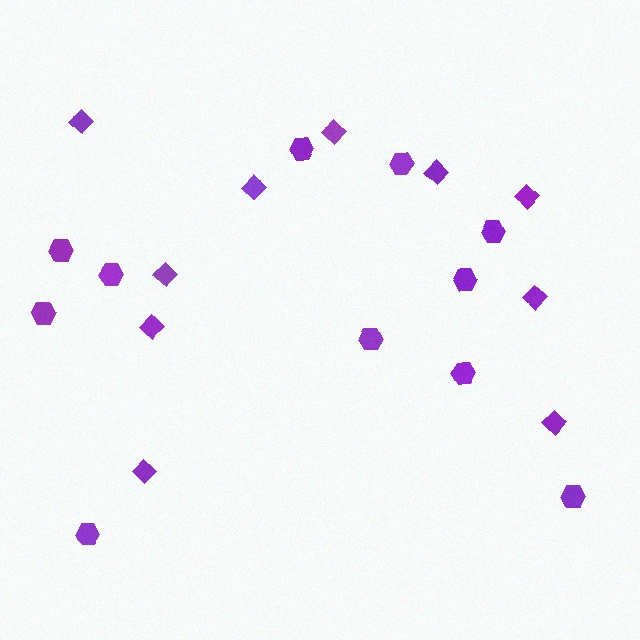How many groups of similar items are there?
There are 2 groups: one group of diamonds (10) and one group of hexagons (11).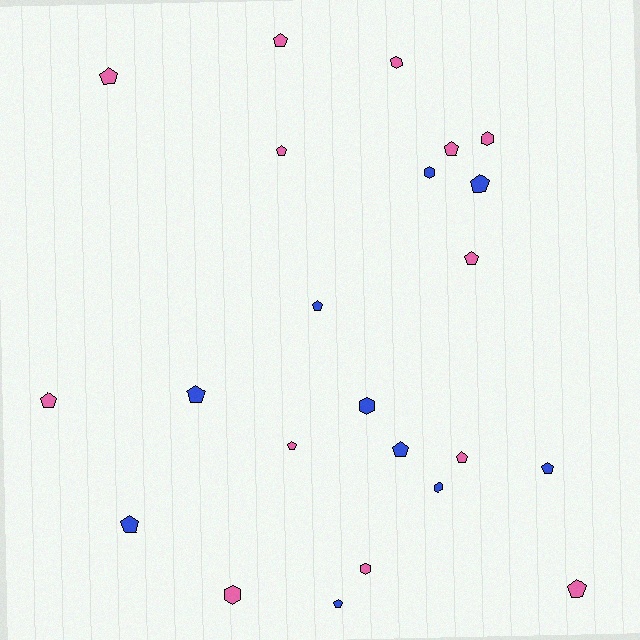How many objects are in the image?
There are 23 objects.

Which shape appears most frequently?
Pentagon, with 16 objects.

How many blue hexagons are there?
There are 3 blue hexagons.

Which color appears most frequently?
Pink, with 13 objects.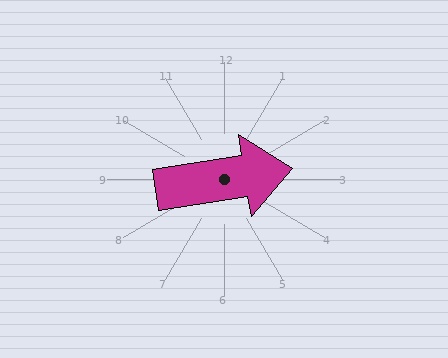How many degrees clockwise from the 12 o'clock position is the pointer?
Approximately 81 degrees.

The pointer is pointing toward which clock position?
Roughly 3 o'clock.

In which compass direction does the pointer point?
East.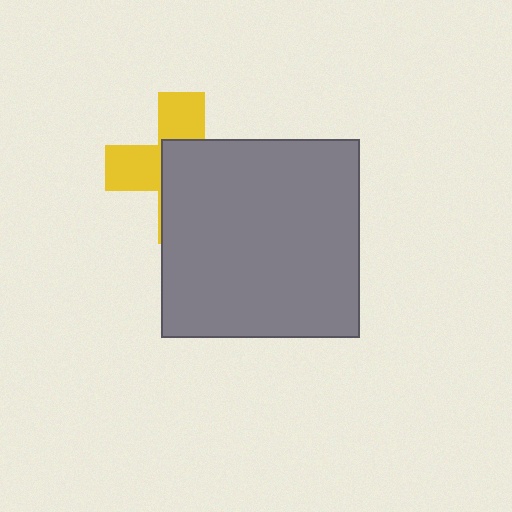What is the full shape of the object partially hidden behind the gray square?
The partially hidden object is a yellow cross.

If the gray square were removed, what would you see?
You would see the complete yellow cross.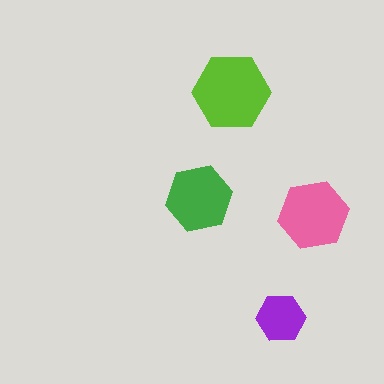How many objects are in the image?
There are 4 objects in the image.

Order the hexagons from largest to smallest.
the lime one, the pink one, the green one, the purple one.